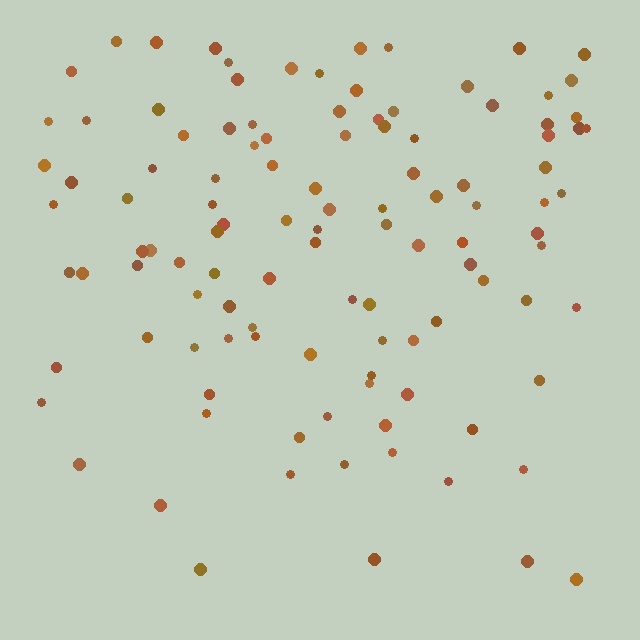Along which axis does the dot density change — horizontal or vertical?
Vertical.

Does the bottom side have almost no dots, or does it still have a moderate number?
Still a moderate number, just noticeably fewer than the top.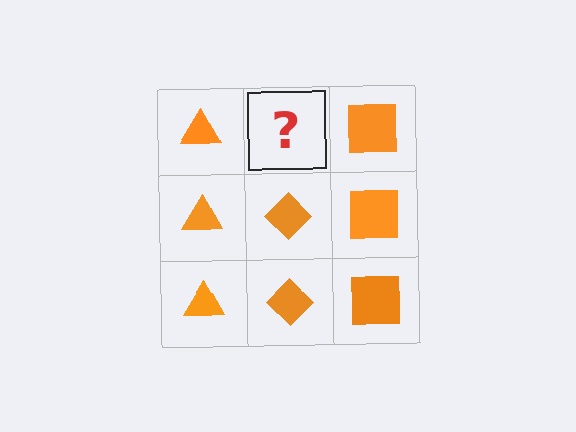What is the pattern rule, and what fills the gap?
The rule is that each column has a consistent shape. The gap should be filled with an orange diamond.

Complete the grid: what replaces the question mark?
The question mark should be replaced with an orange diamond.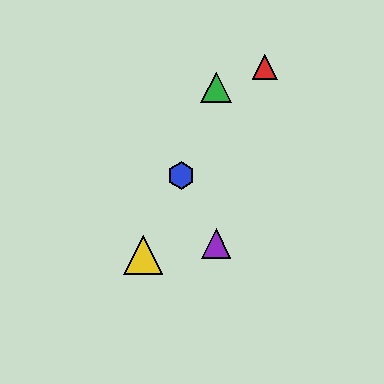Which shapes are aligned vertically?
The green triangle, the purple triangle are aligned vertically.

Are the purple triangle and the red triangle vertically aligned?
No, the purple triangle is at x≈216 and the red triangle is at x≈265.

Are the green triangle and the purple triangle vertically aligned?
Yes, both are at x≈216.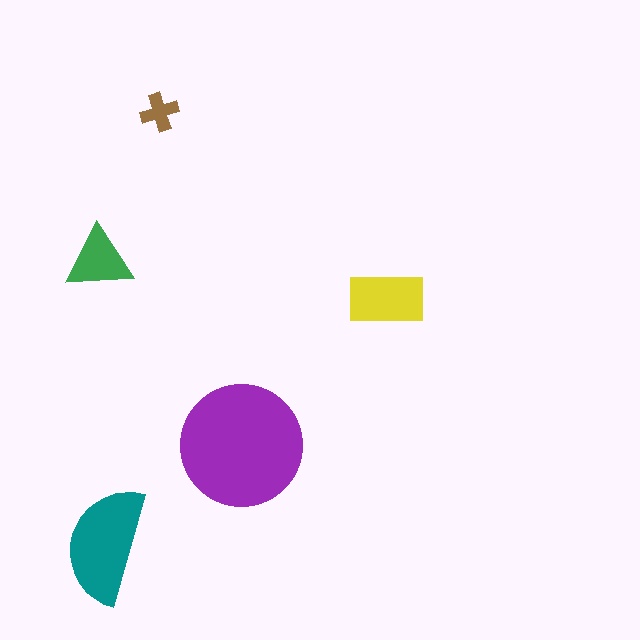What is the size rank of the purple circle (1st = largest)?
1st.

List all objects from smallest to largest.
The brown cross, the green triangle, the yellow rectangle, the teal semicircle, the purple circle.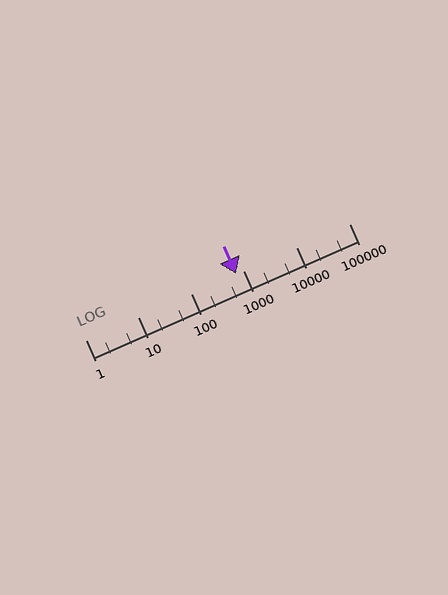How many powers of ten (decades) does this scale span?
The scale spans 5 decades, from 1 to 100000.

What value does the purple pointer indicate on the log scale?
The pointer indicates approximately 710.